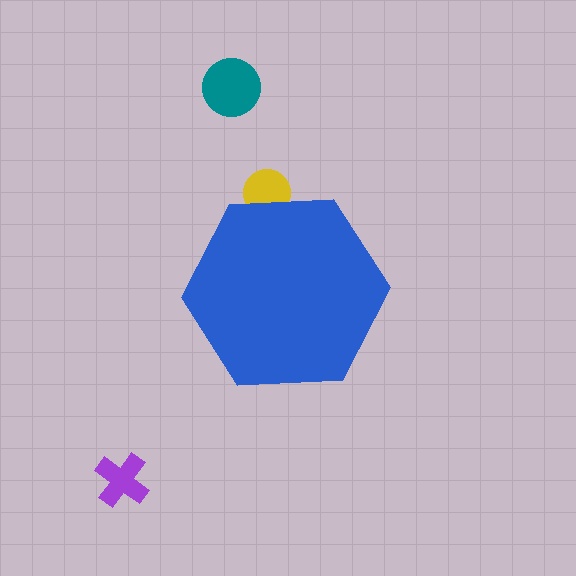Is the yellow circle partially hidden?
Yes, the yellow circle is partially hidden behind the blue hexagon.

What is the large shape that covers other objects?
A blue hexagon.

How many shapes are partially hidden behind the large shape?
1 shape is partially hidden.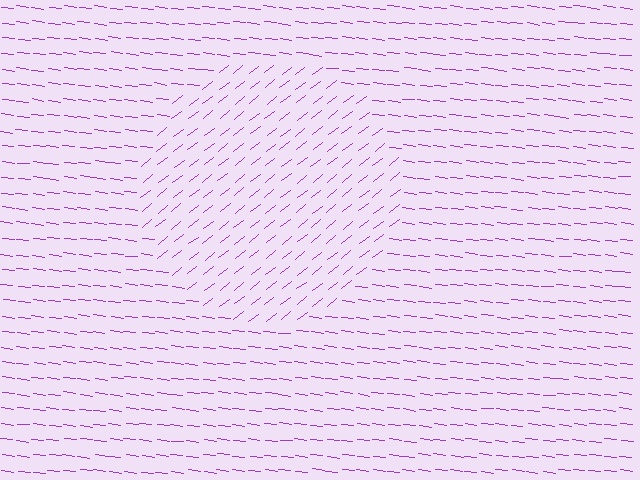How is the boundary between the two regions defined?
The boundary is defined purely by a change in line orientation (approximately 45 degrees difference). All lines are the same color and thickness.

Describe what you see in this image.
The image is filled with small purple line segments. A circle region in the image has lines oriented differently from the surrounding lines, creating a visible texture boundary.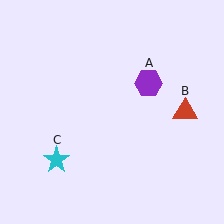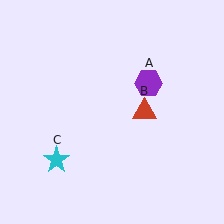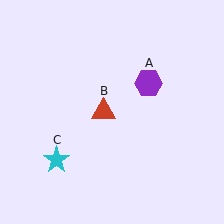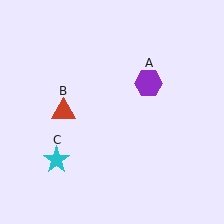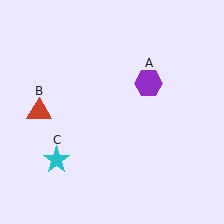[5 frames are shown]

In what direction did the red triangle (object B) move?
The red triangle (object B) moved left.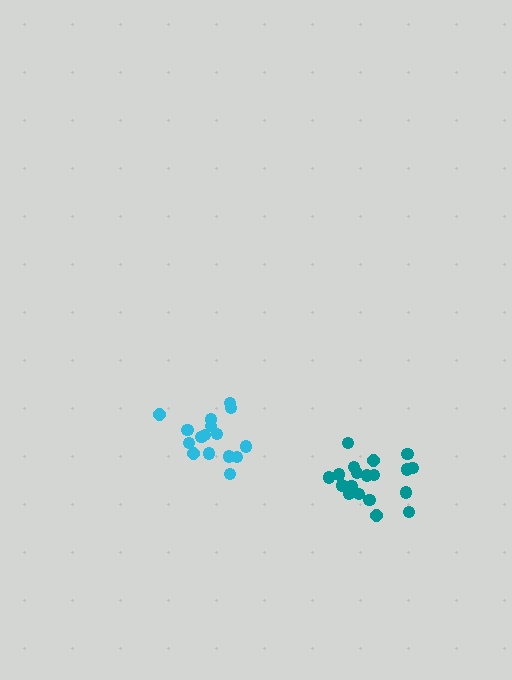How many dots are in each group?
Group 1: 19 dots, Group 2: 16 dots (35 total).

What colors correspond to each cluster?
The clusters are colored: teal, cyan.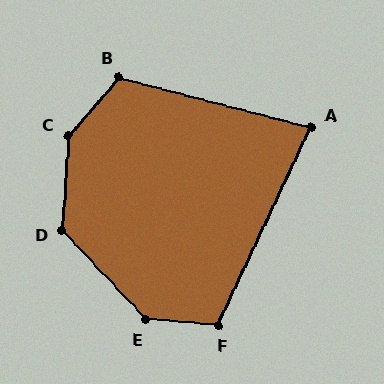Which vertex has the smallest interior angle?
A, at approximately 79 degrees.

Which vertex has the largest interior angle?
C, at approximately 143 degrees.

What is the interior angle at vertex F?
Approximately 111 degrees (obtuse).